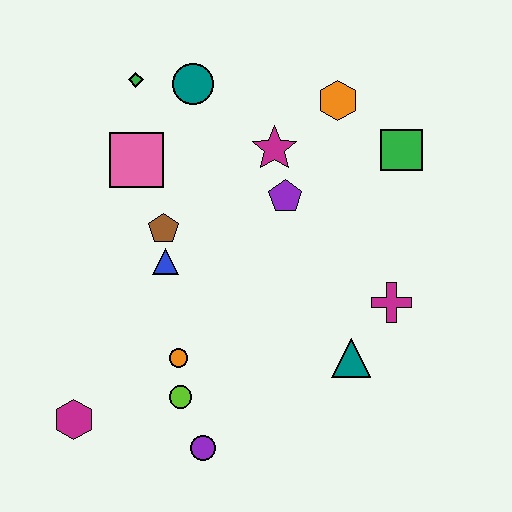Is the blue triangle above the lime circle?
Yes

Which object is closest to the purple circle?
The lime circle is closest to the purple circle.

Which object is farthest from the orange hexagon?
The magenta hexagon is farthest from the orange hexagon.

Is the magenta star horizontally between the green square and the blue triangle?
Yes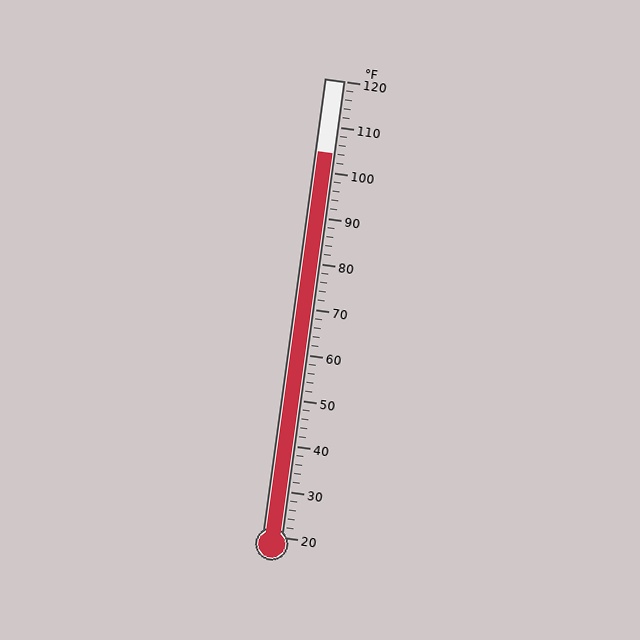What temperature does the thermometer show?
The thermometer shows approximately 104°F.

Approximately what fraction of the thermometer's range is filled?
The thermometer is filled to approximately 85% of its range.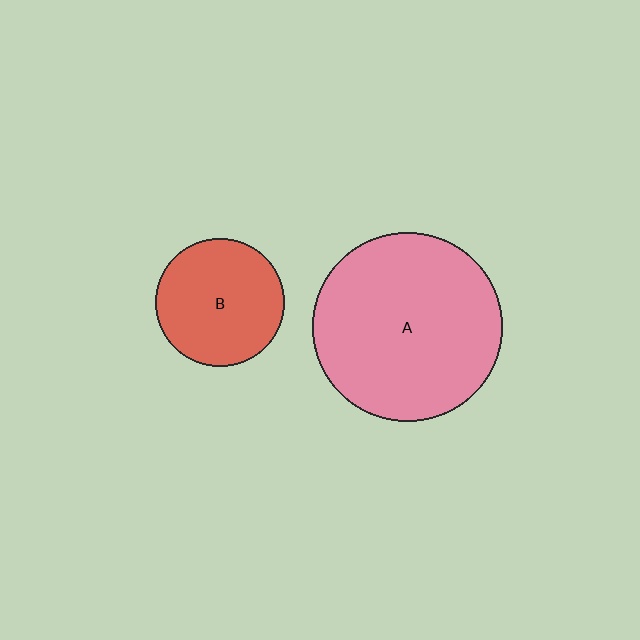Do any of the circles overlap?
No, none of the circles overlap.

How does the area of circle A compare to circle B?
Approximately 2.2 times.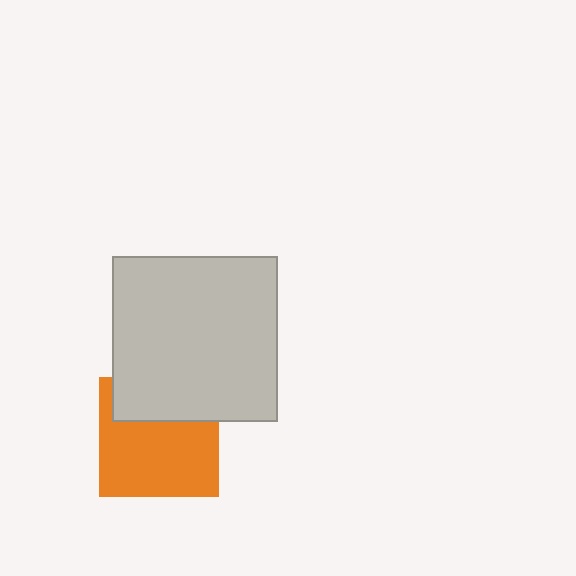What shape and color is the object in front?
The object in front is a light gray square.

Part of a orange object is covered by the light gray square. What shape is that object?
It is a square.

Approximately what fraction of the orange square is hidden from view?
Roughly 33% of the orange square is hidden behind the light gray square.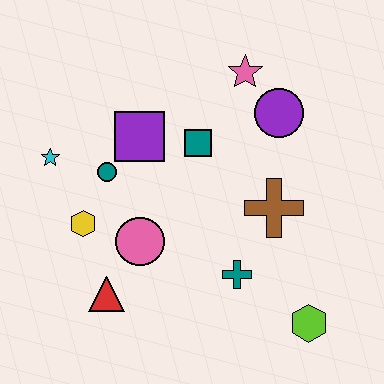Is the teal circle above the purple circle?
No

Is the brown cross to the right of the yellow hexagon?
Yes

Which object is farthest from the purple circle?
The red triangle is farthest from the purple circle.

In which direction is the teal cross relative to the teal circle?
The teal cross is to the right of the teal circle.